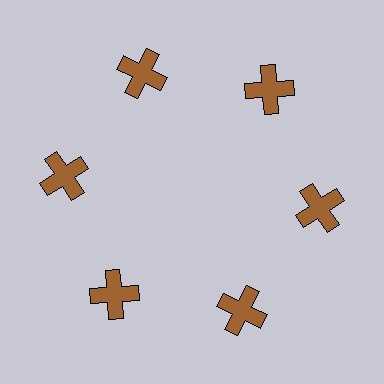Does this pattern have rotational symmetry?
Yes, this pattern has 6-fold rotational symmetry. It looks the same after rotating 60 degrees around the center.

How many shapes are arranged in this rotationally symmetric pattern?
There are 6 shapes, arranged in 6 groups of 1.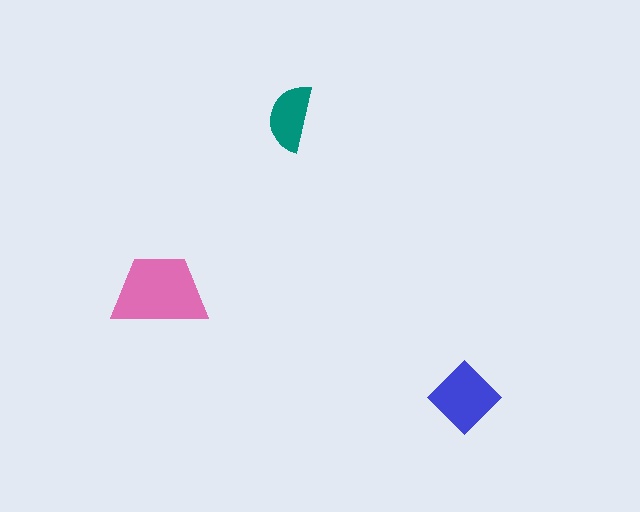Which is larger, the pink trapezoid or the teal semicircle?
The pink trapezoid.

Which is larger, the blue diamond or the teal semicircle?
The blue diamond.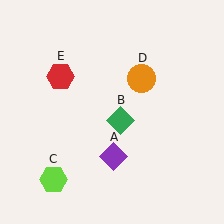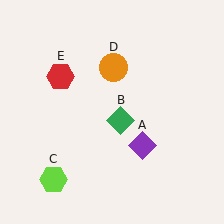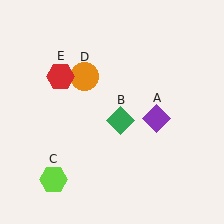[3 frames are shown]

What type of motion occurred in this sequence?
The purple diamond (object A), orange circle (object D) rotated counterclockwise around the center of the scene.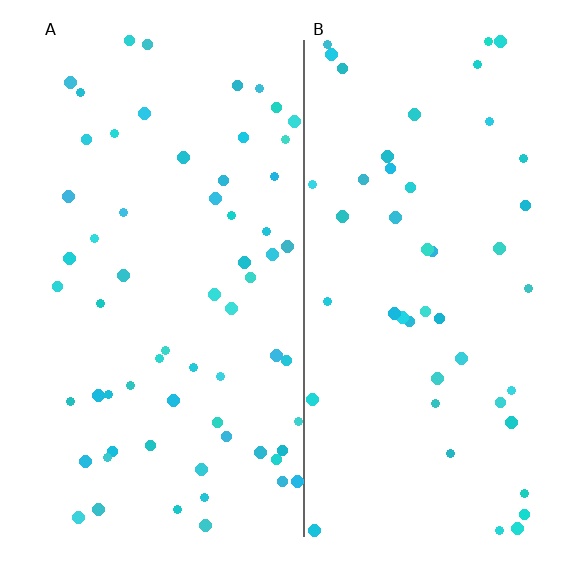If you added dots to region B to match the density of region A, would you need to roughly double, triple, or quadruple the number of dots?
Approximately double.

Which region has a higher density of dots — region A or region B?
A (the left).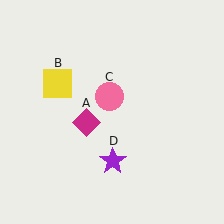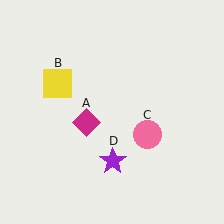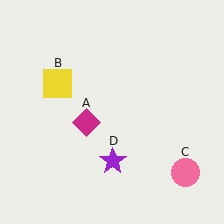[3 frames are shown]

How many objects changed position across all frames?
1 object changed position: pink circle (object C).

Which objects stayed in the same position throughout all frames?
Magenta diamond (object A) and yellow square (object B) and purple star (object D) remained stationary.